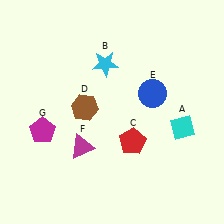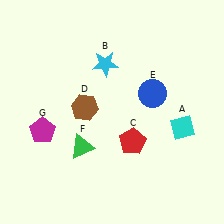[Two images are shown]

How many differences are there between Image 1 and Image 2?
There is 1 difference between the two images.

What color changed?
The triangle (F) changed from magenta in Image 1 to green in Image 2.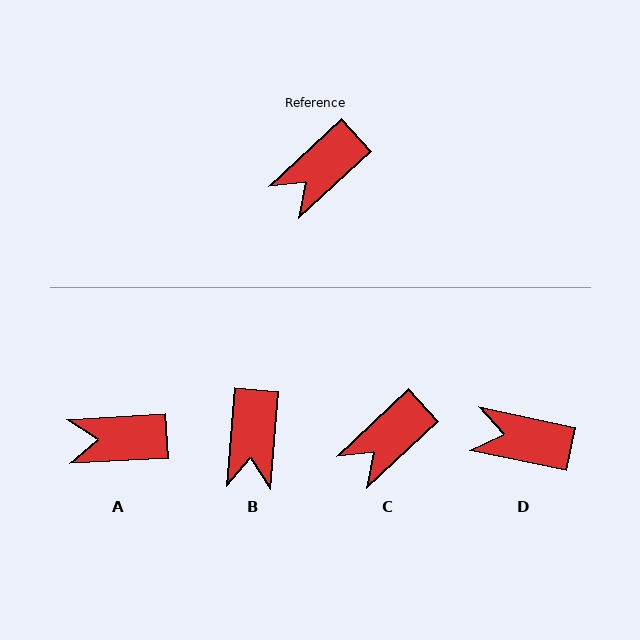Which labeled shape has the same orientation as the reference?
C.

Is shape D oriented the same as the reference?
No, it is off by about 55 degrees.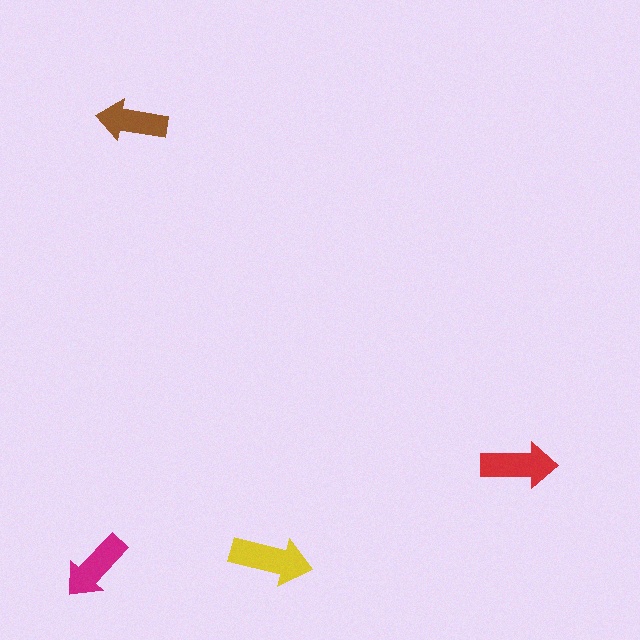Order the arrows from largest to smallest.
the yellow one, the red one, the magenta one, the brown one.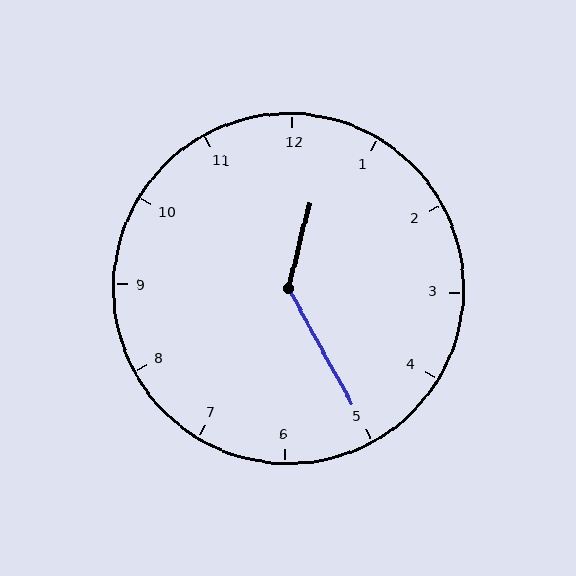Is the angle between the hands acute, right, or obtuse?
It is obtuse.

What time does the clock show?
12:25.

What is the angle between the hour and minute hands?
Approximately 138 degrees.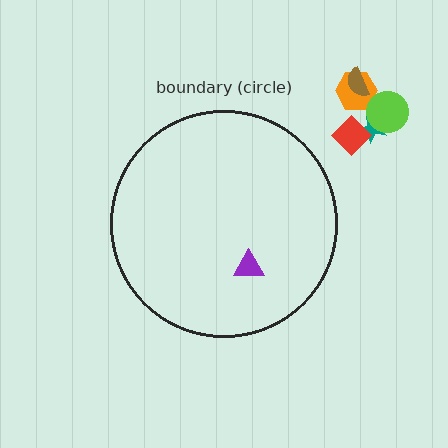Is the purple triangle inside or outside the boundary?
Inside.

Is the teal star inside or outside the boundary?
Outside.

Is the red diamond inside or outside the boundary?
Outside.